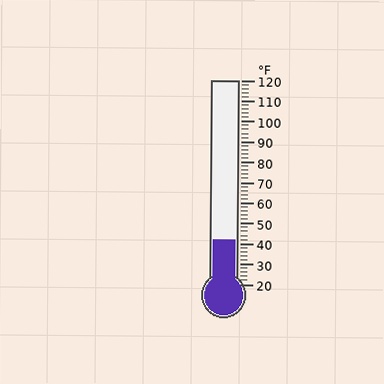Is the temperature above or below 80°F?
The temperature is below 80°F.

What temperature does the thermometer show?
The thermometer shows approximately 42°F.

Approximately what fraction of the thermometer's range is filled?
The thermometer is filled to approximately 20% of its range.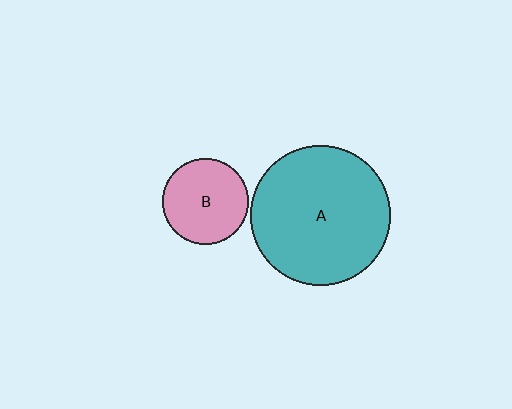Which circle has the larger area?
Circle A (teal).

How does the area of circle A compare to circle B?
Approximately 2.7 times.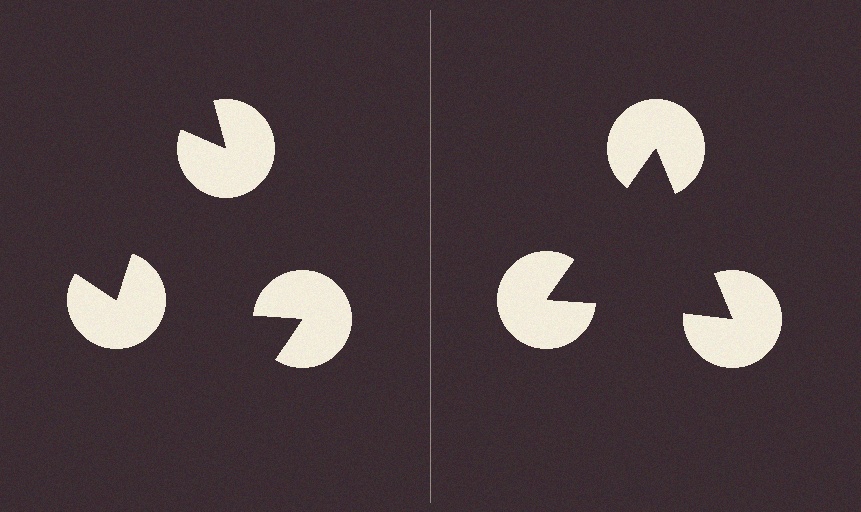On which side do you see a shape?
An illusory triangle appears on the right side. On the left side the wedge cuts are rotated, so no coherent shape forms.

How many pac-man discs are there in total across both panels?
6 — 3 on each side.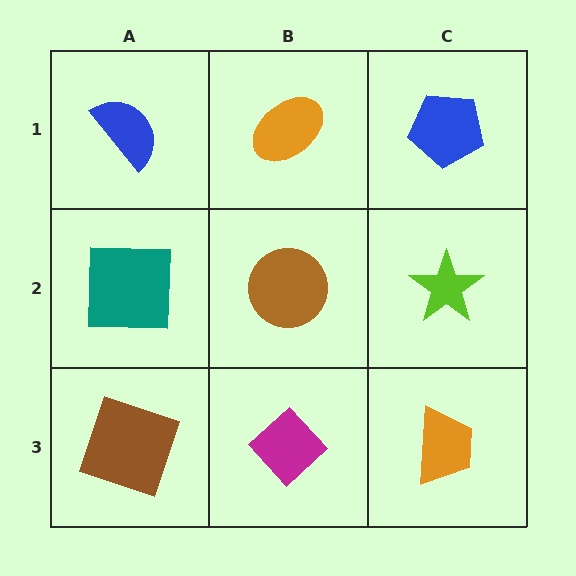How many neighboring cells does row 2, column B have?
4.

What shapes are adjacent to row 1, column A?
A teal square (row 2, column A), an orange ellipse (row 1, column B).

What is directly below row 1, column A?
A teal square.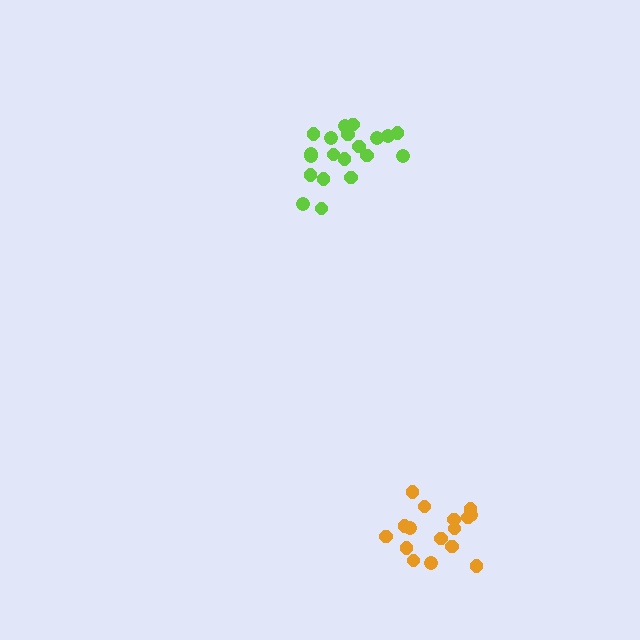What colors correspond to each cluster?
The clusters are colored: lime, orange.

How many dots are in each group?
Group 1: 20 dots, Group 2: 16 dots (36 total).